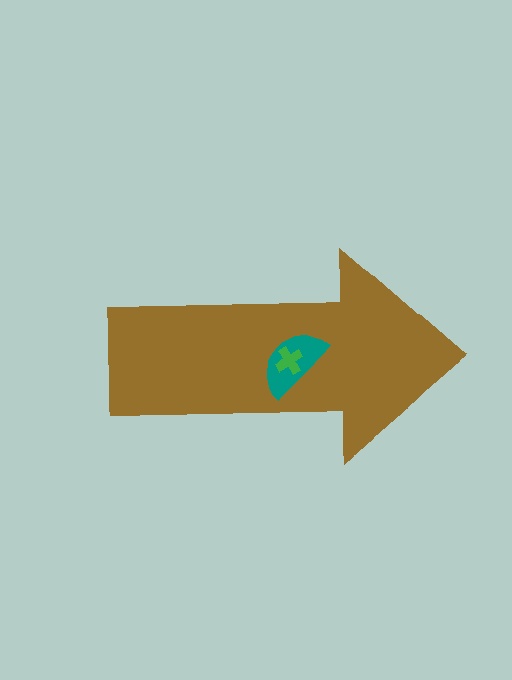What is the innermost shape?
The green cross.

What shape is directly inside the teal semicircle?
The green cross.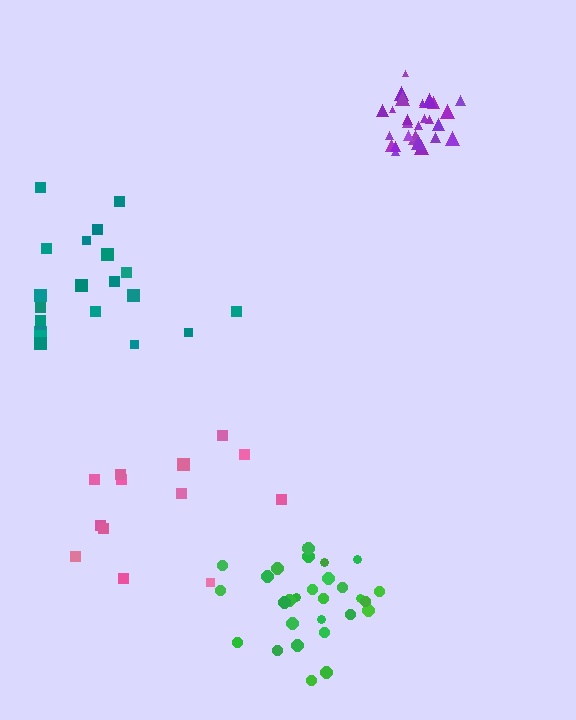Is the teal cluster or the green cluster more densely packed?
Green.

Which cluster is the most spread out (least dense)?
Pink.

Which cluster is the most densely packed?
Purple.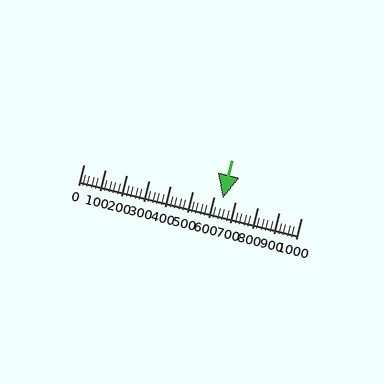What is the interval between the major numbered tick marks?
The major tick marks are spaced 100 units apart.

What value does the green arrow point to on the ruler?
The green arrow points to approximately 640.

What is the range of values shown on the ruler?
The ruler shows values from 0 to 1000.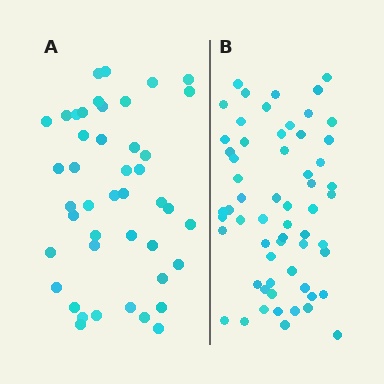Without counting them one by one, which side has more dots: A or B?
Region B (the right region) has more dots.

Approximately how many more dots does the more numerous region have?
Region B has approximately 15 more dots than region A.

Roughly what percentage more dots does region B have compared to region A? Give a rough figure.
About 35% more.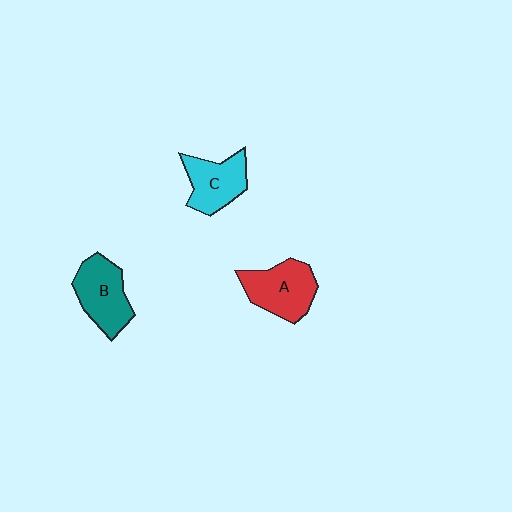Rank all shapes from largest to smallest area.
From largest to smallest: A (red), B (teal), C (cyan).